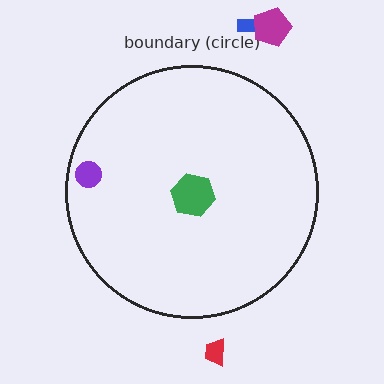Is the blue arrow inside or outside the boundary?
Outside.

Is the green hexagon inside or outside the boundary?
Inside.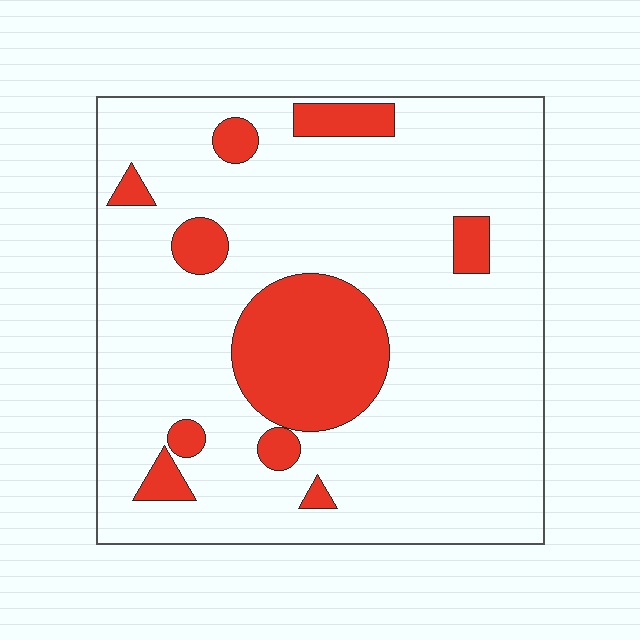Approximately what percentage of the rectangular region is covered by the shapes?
Approximately 20%.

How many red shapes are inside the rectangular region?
10.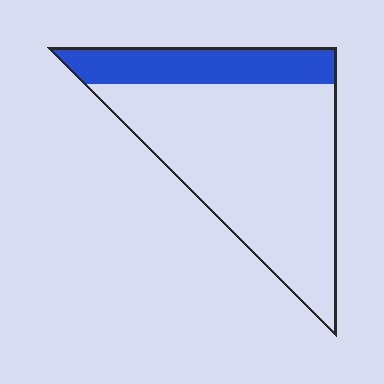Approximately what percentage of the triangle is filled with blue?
Approximately 25%.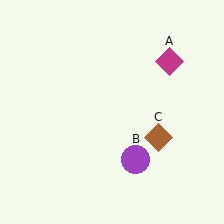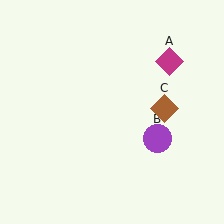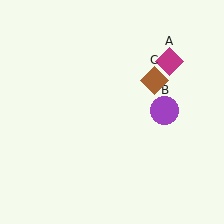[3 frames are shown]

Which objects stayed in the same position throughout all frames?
Magenta diamond (object A) remained stationary.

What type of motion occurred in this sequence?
The purple circle (object B), brown diamond (object C) rotated counterclockwise around the center of the scene.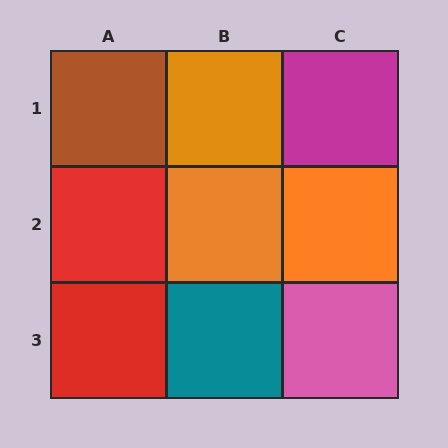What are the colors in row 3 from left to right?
Red, teal, pink.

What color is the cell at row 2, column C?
Orange.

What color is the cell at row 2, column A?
Red.